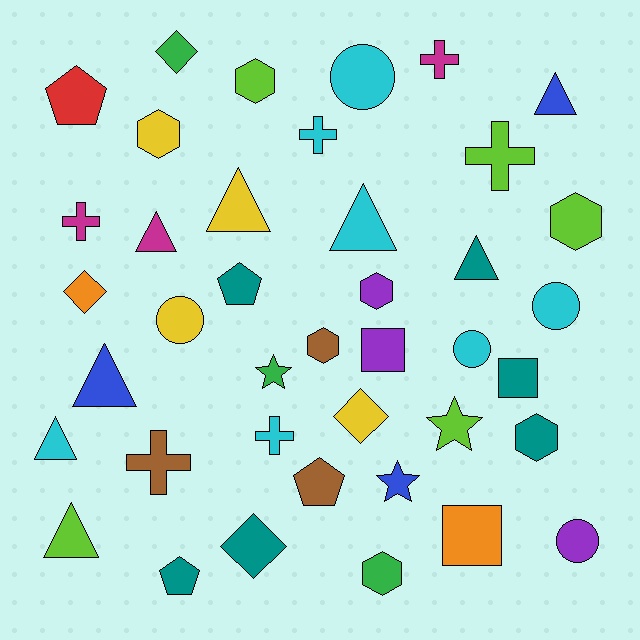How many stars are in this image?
There are 3 stars.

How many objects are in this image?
There are 40 objects.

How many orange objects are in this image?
There are 2 orange objects.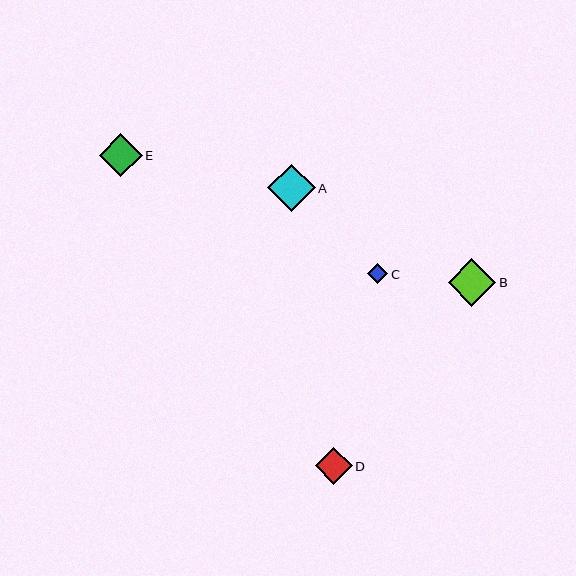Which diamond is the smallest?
Diamond C is the smallest with a size of approximately 20 pixels.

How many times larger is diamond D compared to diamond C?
Diamond D is approximately 1.8 times the size of diamond C.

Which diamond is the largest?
Diamond B is the largest with a size of approximately 48 pixels.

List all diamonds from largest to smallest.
From largest to smallest: B, A, E, D, C.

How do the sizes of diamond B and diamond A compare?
Diamond B and diamond A are approximately the same size.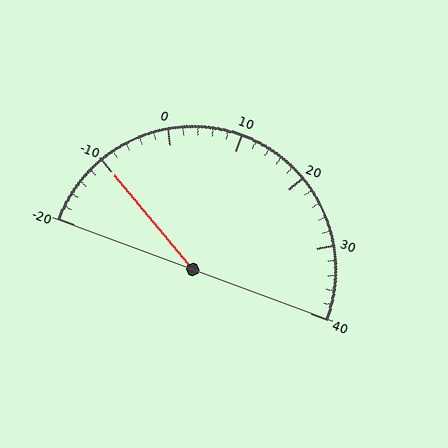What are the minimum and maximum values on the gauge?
The gauge ranges from -20 to 40.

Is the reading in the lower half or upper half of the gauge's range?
The reading is in the lower half of the range (-20 to 40).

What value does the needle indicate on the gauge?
The needle indicates approximately -10.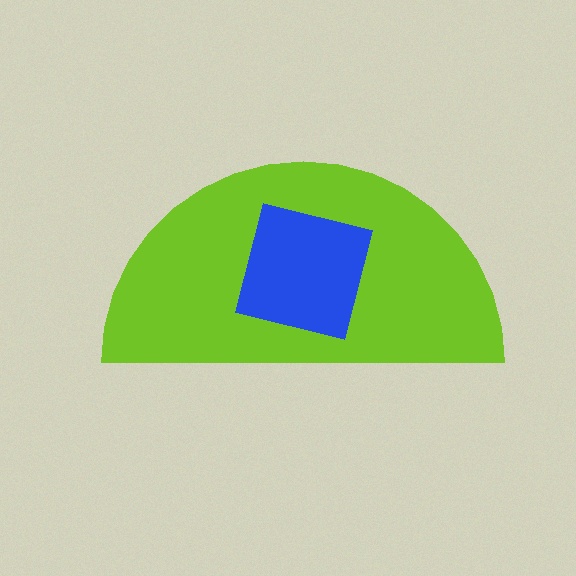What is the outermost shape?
The lime semicircle.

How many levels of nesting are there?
2.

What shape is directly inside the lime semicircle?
The blue square.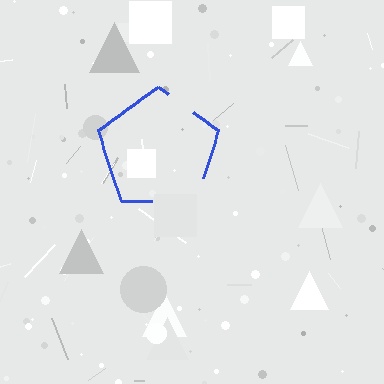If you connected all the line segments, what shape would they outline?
They would outline a pentagon.